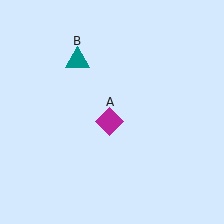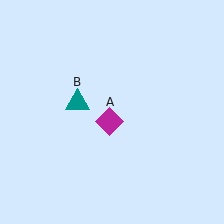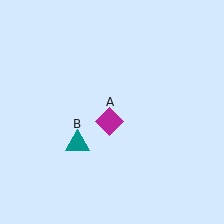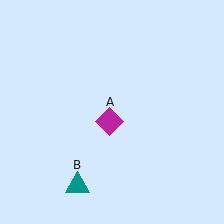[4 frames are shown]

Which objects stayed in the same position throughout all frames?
Magenta diamond (object A) remained stationary.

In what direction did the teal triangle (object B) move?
The teal triangle (object B) moved down.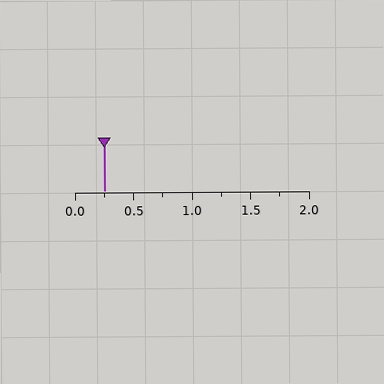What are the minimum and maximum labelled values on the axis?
The axis runs from 0.0 to 2.0.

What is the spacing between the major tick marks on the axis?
The major ticks are spaced 0.5 apart.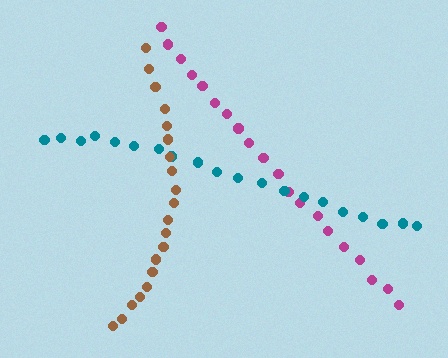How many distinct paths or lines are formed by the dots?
There are 3 distinct paths.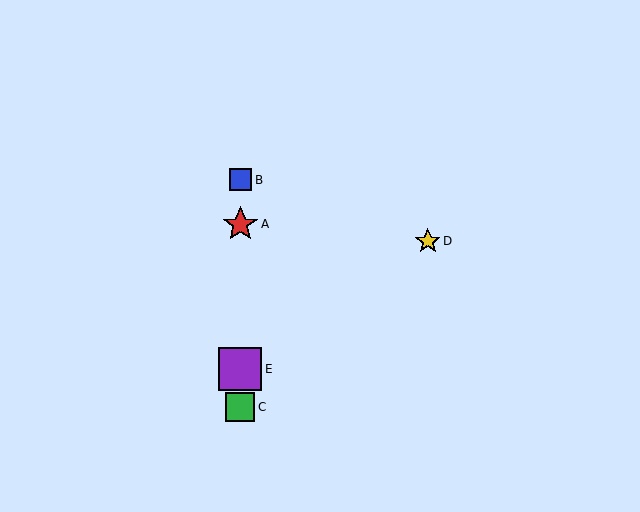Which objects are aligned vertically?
Objects A, B, C, E are aligned vertically.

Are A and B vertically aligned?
Yes, both are at x≈240.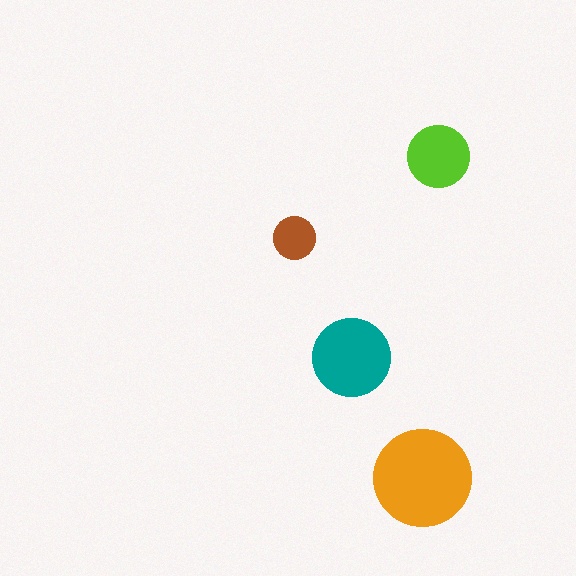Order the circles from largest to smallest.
the orange one, the teal one, the lime one, the brown one.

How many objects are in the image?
There are 4 objects in the image.